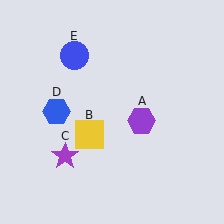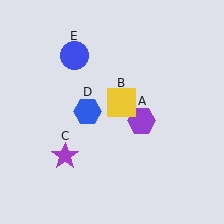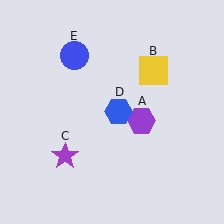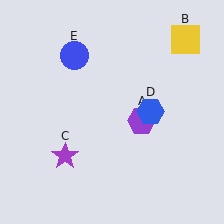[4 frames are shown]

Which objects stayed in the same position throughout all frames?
Purple hexagon (object A) and purple star (object C) and blue circle (object E) remained stationary.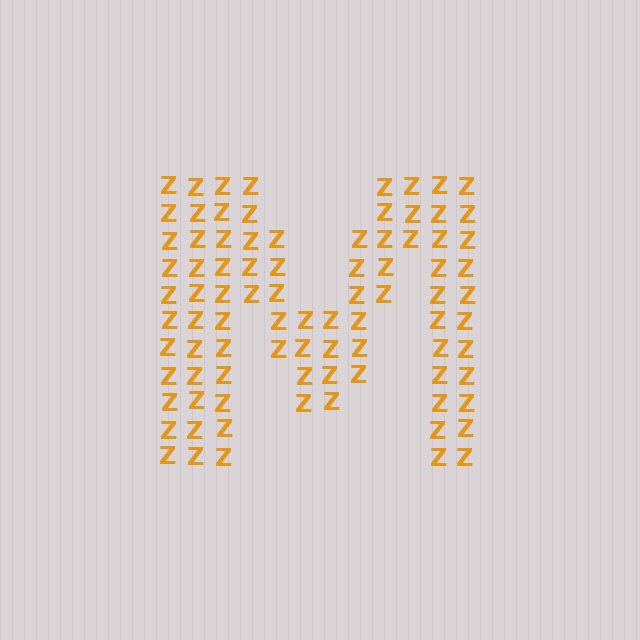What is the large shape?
The large shape is the letter M.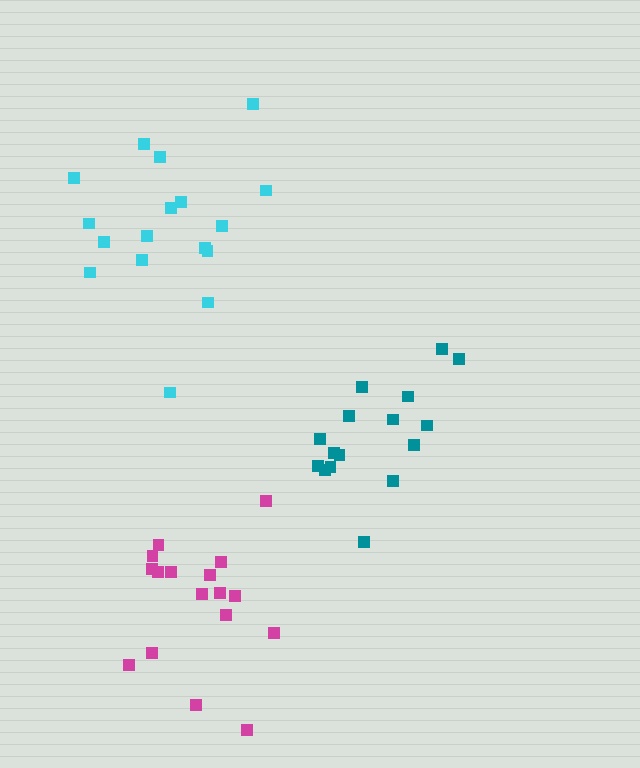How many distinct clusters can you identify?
There are 3 distinct clusters.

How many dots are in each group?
Group 1: 17 dots, Group 2: 16 dots, Group 3: 17 dots (50 total).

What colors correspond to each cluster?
The clusters are colored: cyan, teal, magenta.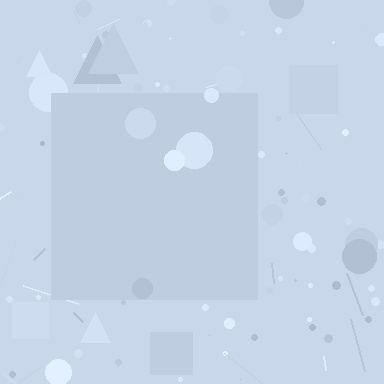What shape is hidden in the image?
A square is hidden in the image.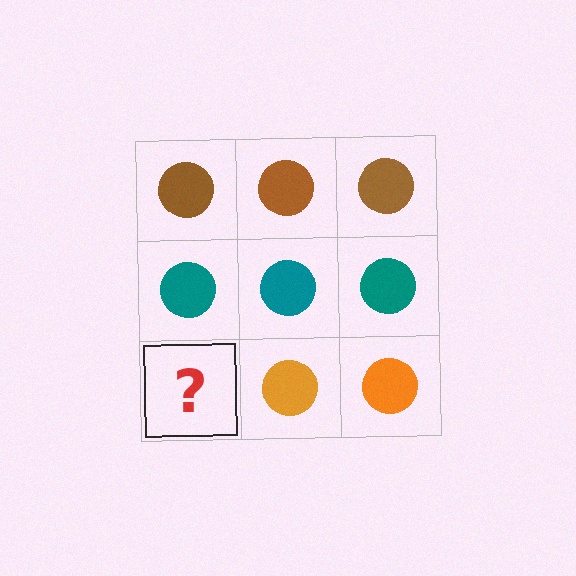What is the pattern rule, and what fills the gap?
The rule is that each row has a consistent color. The gap should be filled with an orange circle.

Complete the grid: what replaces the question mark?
The question mark should be replaced with an orange circle.